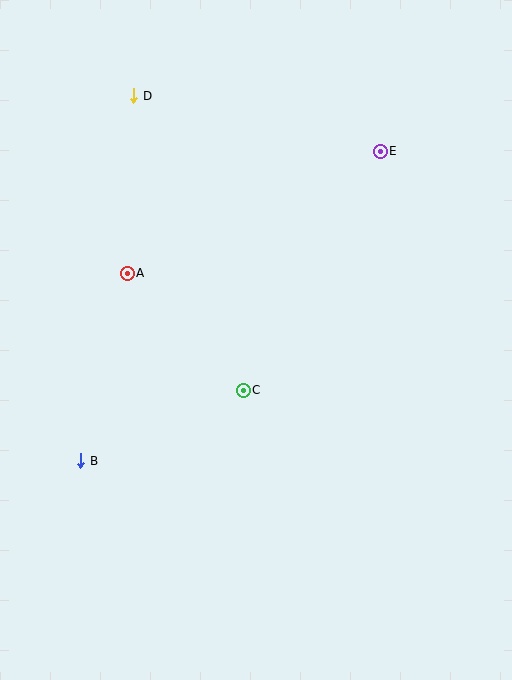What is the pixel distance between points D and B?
The distance between D and B is 369 pixels.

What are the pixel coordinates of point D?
Point D is at (134, 96).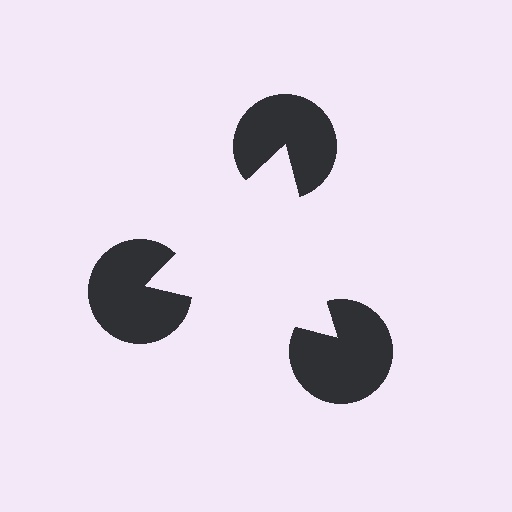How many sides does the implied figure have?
3 sides.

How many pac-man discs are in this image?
There are 3 — one at each vertex of the illusory triangle.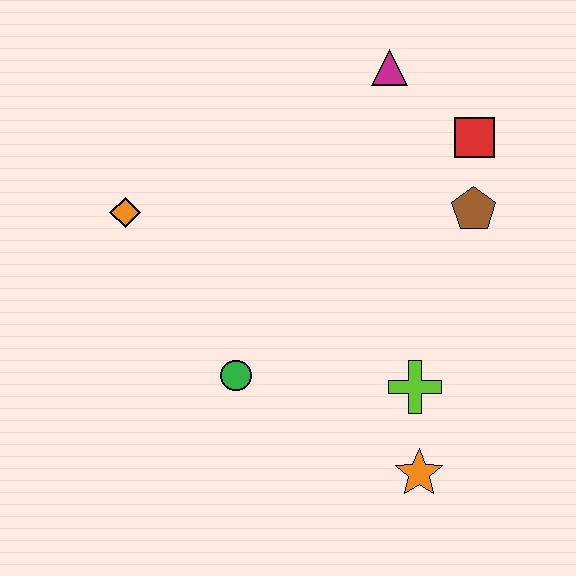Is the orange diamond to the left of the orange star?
Yes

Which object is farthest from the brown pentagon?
The orange diamond is farthest from the brown pentagon.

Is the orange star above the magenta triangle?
No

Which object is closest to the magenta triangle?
The red square is closest to the magenta triangle.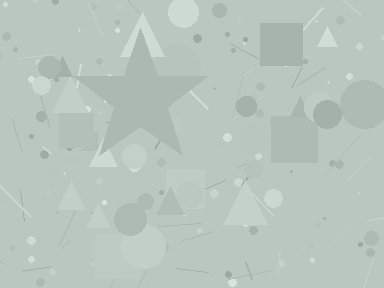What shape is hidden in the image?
A star is hidden in the image.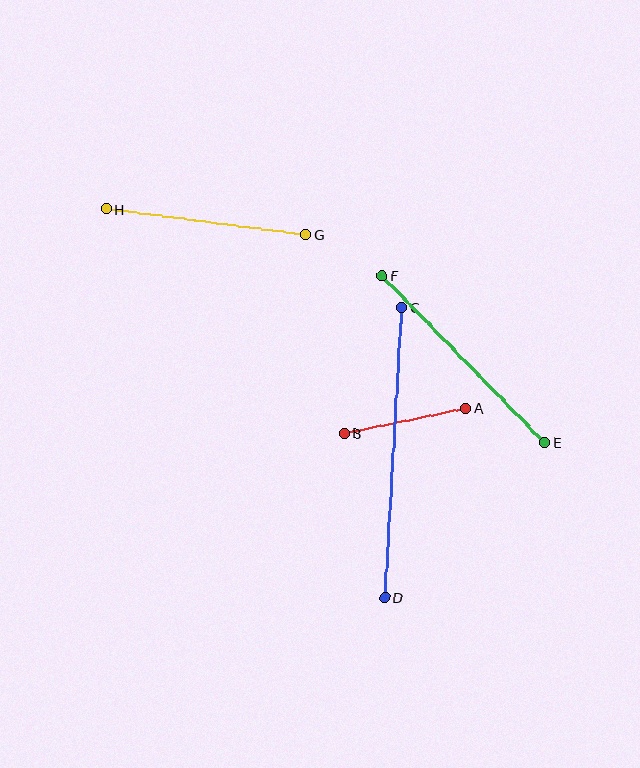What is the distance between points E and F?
The distance is approximately 233 pixels.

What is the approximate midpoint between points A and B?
The midpoint is at approximately (405, 421) pixels.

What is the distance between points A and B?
The distance is approximately 124 pixels.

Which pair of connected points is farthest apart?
Points C and D are farthest apart.